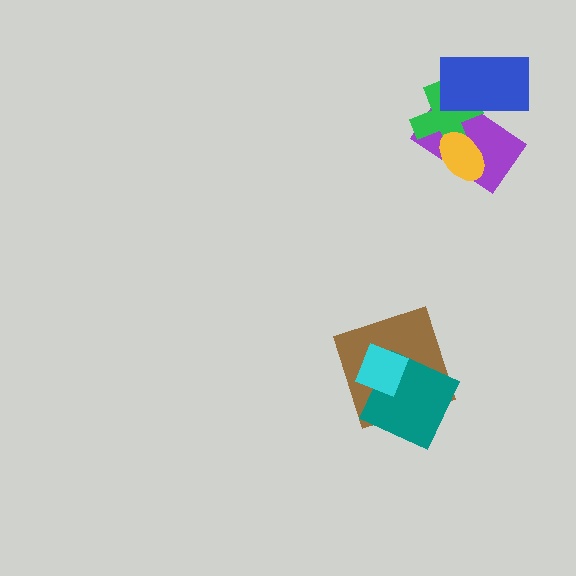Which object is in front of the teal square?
The cyan diamond is in front of the teal square.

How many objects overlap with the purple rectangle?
3 objects overlap with the purple rectangle.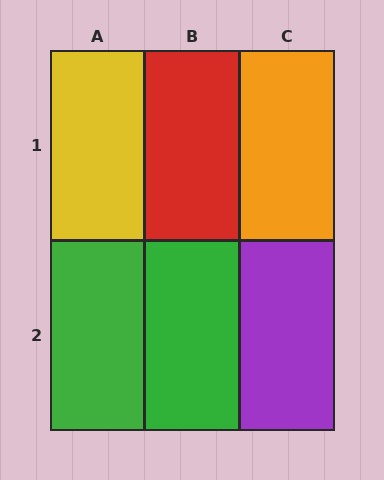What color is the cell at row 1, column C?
Orange.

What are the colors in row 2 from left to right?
Green, green, purple.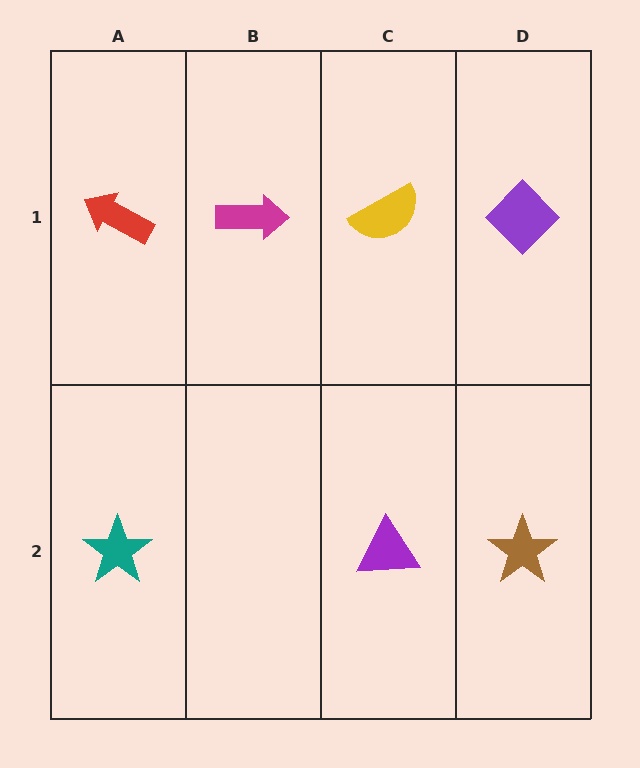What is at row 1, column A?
A red arrow.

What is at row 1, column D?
A purple diamond.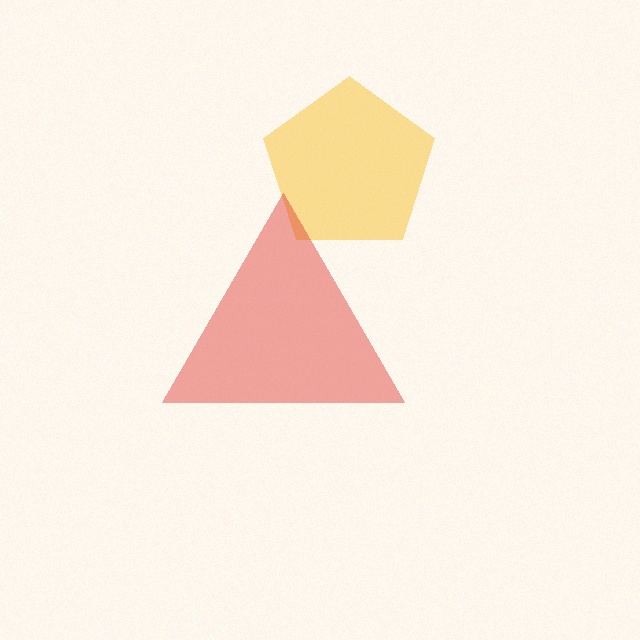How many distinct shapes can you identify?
There are 2 distinct shapes: a yellow pentagon, a red triangle.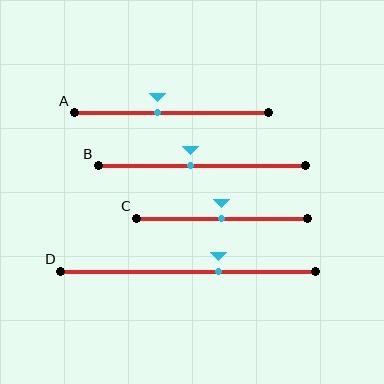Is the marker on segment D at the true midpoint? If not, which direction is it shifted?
No, the marker on segment D is shifted to the right by about 12% of the segment length.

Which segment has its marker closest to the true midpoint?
Segment C has its marker closest to the true midpoint.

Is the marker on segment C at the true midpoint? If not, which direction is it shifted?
Yes, the marker on segment C is at the true midpoint.